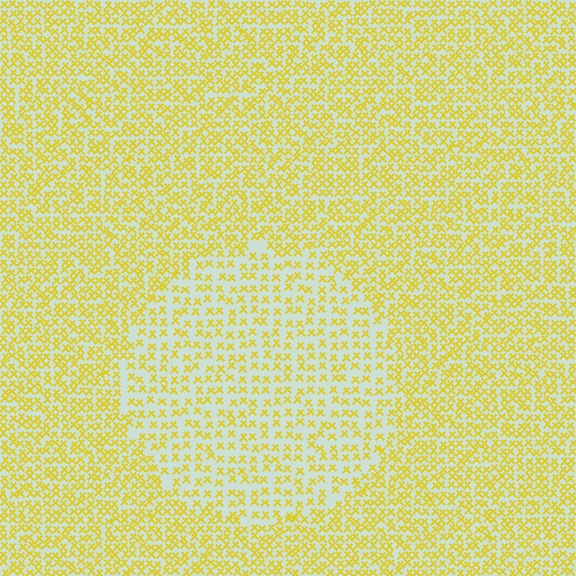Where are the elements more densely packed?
The elements are more densely packed outside the circle boundary.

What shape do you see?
I see a circle.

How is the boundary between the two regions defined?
The boundary is defined by a change in element density (approximately 1.7x ratio). All elements are the same color, size, and shape.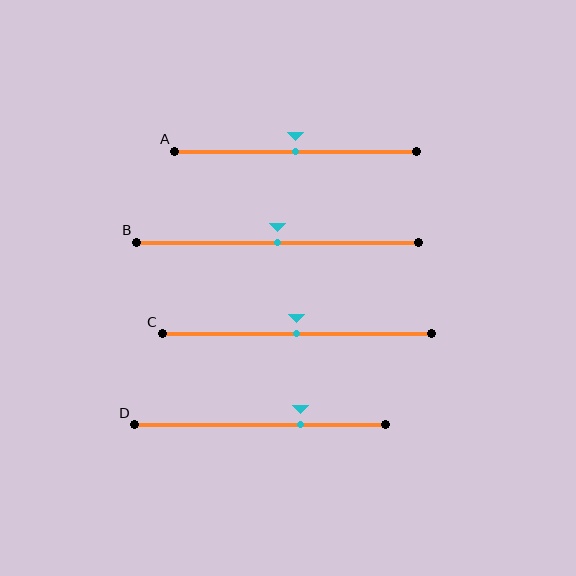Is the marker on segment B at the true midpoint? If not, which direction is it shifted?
Yes, the marker on segment B is at the true midpoint.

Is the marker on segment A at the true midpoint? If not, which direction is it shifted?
Yes, the marker on segment A is at the true midpoint.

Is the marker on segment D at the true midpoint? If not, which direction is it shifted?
No, the marker on segment D is shifted to the right by about 16% of the segment length.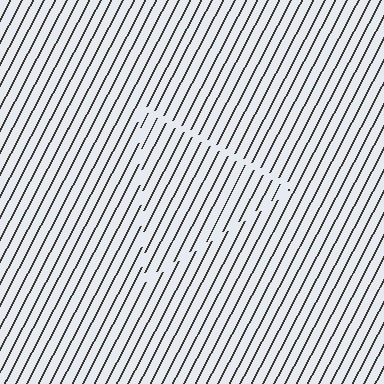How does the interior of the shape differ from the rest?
The interior of the shape contains the same grating, shifted by half a period — the contour is defined by the phase discontinuity where line-ends from the inner and outer gratings abut.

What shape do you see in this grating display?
An illusory triangle. The interior of the shape contains the same grating, shifted by half a period — the contour is defined by the phase discontinuity where line-ends from the inner and outer gratings abut.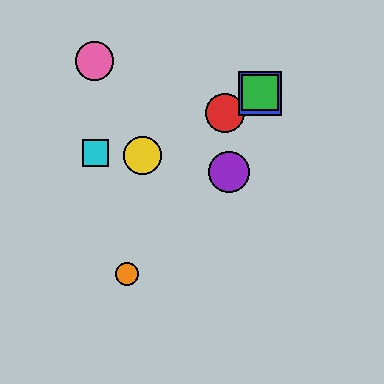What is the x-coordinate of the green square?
The green square is at x≈260.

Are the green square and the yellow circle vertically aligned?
No, the green square is at x≈260 and the yellow circle is at x≈143.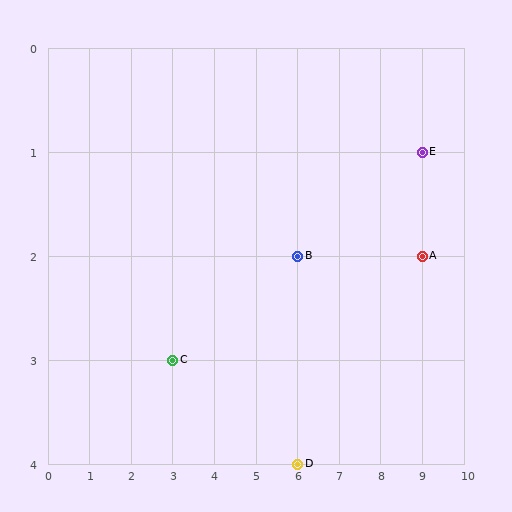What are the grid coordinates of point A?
Point A is at grid coordinates (9, 2).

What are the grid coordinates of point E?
Point E is at grid coordinates (9, 1).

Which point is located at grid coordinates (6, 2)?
Point B is at (6, 2).